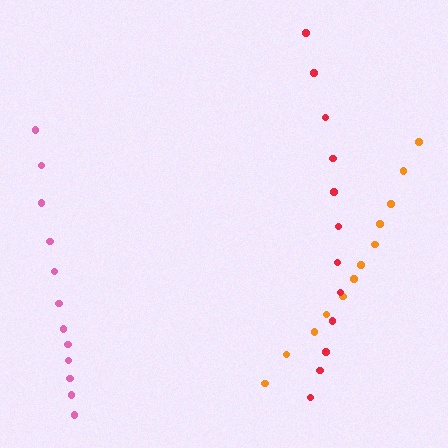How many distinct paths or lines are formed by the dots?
There are 3 distinct paths.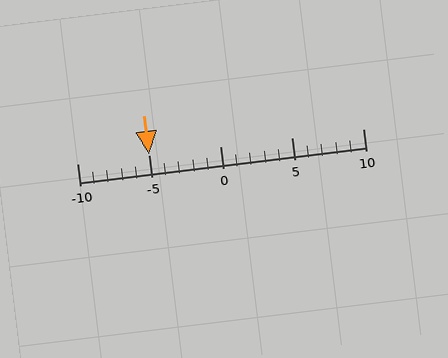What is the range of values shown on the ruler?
The ruler shows values from -10 to 10.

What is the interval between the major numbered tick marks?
The major tick marks are spaced 5 units apart.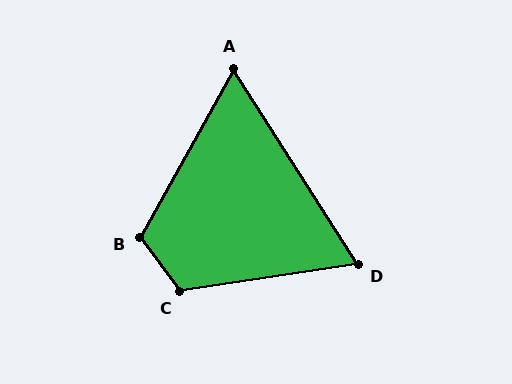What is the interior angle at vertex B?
Approximately 114 degrees (obtuse).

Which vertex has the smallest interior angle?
A, at approximately 62 degrees.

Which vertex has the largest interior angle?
C, at approximately 118 degrees.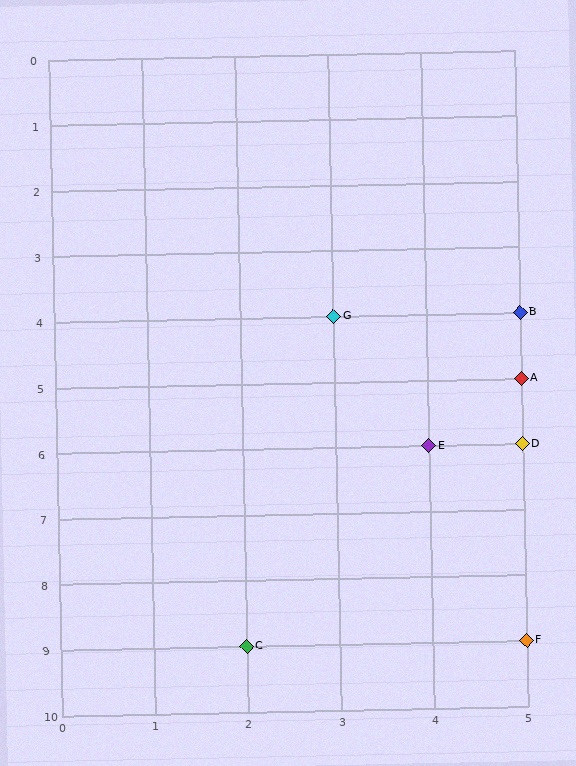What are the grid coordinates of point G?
Point G is at grid coordinates (3, 4).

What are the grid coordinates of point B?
Point B is at grid coordinates (5, 4).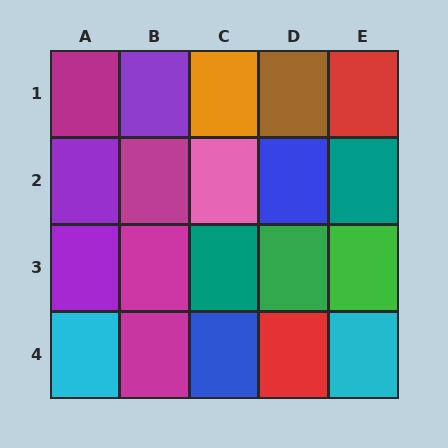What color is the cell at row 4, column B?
Magenta.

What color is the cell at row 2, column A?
Purple.